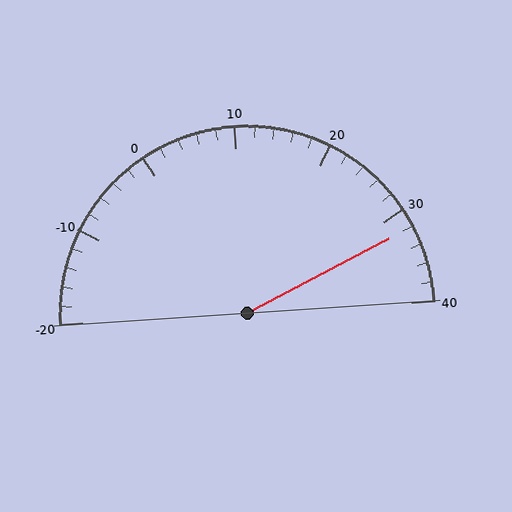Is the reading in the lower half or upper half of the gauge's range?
The reading is in the upper half of the range (-20 to 40).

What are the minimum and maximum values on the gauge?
The gauge ranges from -20 to 40.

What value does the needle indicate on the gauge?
The needle indicates approximately 32.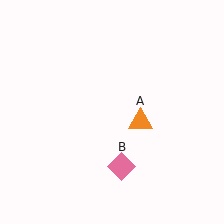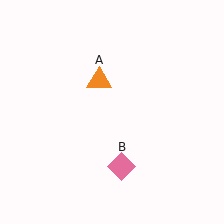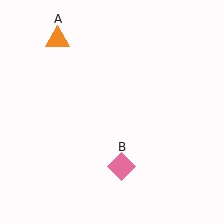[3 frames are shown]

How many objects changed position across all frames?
1 object changed position: orange triangle (object A).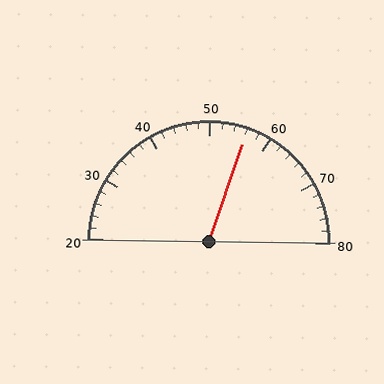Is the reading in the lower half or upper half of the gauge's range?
The reading is in the upper half of the range (20 to 80).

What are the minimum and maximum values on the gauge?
The gauge ranges from 20 to 80.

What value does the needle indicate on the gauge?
The needle indicates approximately 56.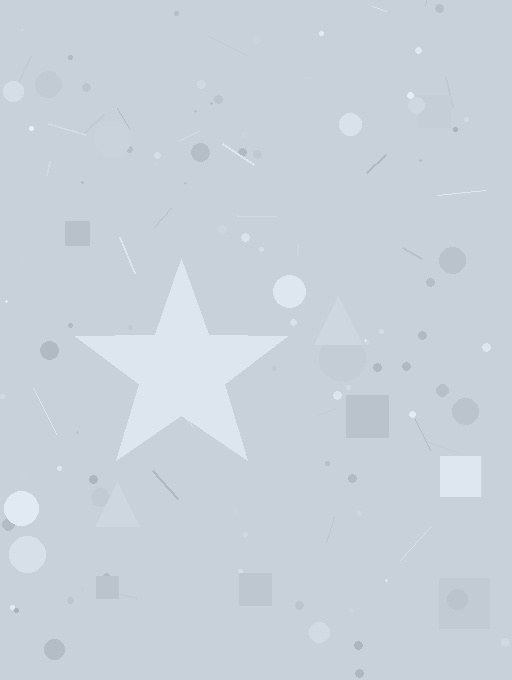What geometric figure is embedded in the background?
A star is embedded in the background.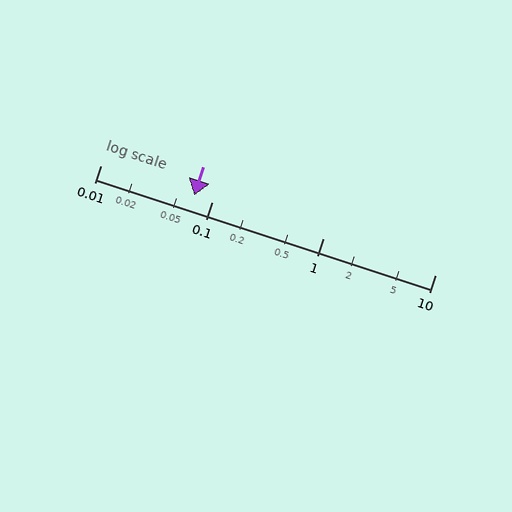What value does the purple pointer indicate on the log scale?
The pointer indicates approximately 0.069.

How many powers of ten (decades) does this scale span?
The scale spans 3 decades, from 0.01 to 10.